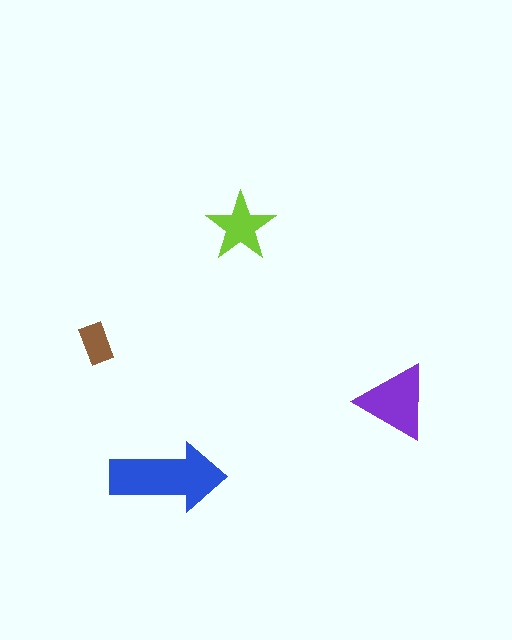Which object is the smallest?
The brown rectangle.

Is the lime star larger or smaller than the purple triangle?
Smaller.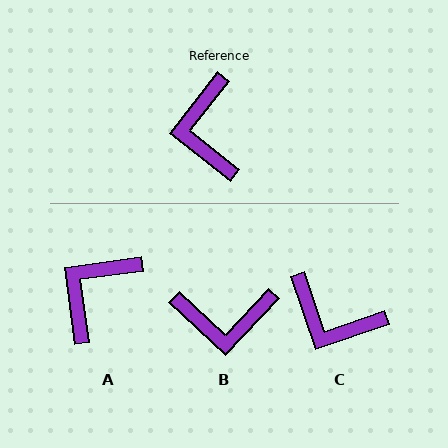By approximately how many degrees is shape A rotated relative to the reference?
Approximately 44 degrees clockwise.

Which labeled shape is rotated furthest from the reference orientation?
B, about 85 degrees away.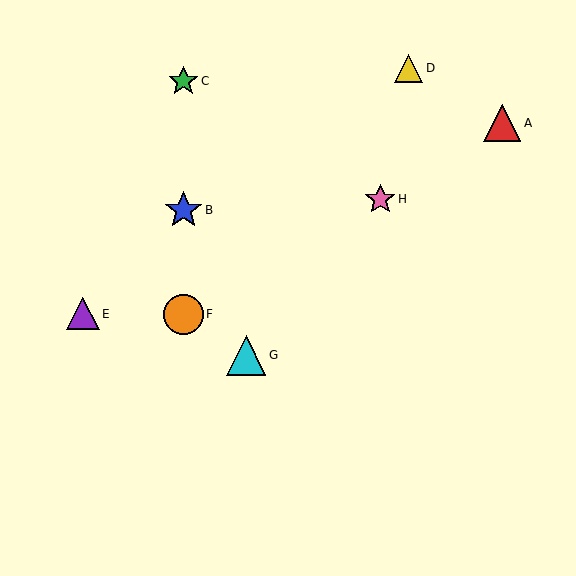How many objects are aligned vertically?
3 objects (B, C, F) are aligned vertically.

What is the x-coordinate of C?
Object C is at x≈183.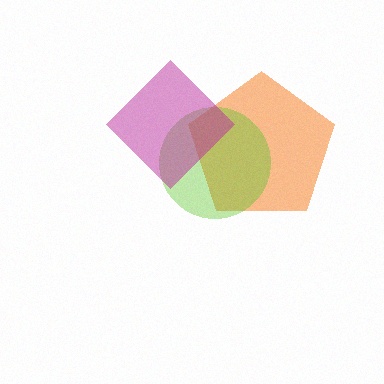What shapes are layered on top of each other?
The layered shapes are: an orange pentagon, a lime circle, a magenta diamond.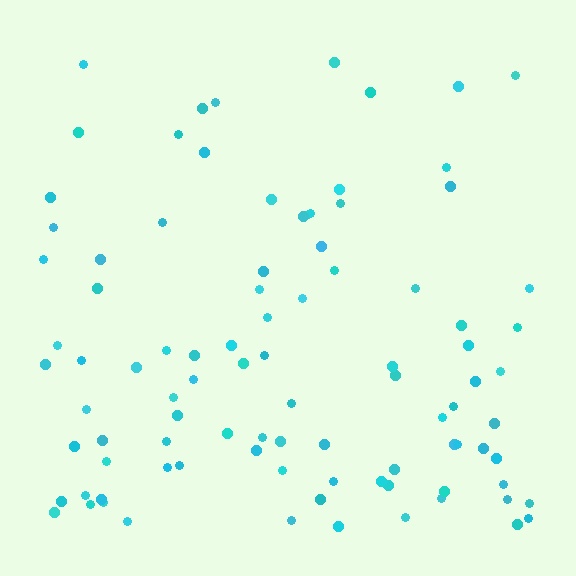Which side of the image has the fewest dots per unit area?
The top.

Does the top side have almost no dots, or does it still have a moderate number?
Still a moderate number, just noticeably fewer than the bottom.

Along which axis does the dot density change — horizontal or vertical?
Vertical.